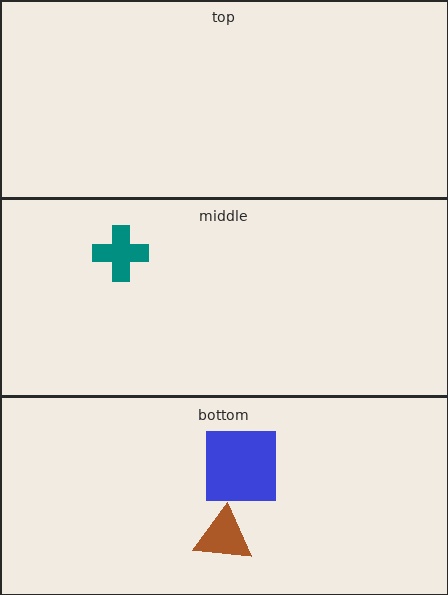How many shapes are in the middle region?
1.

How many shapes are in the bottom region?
2.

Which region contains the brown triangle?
The bottom region.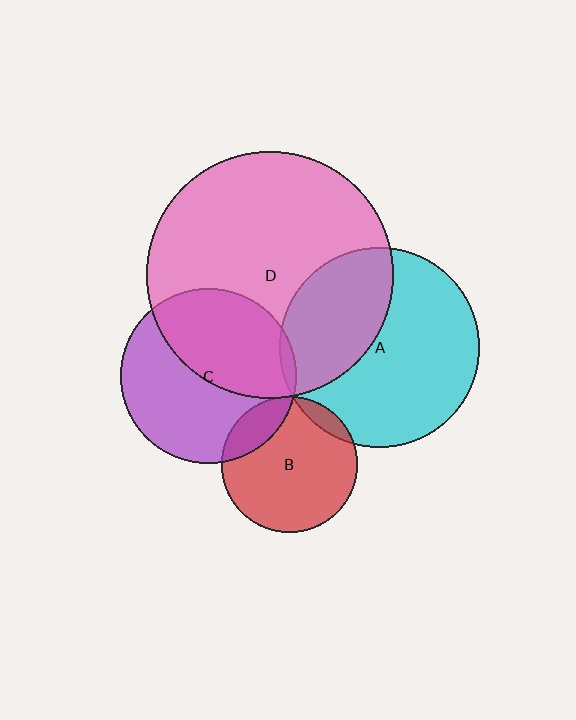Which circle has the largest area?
Circle D (pink).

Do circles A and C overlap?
Yes.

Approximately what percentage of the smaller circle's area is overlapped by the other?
Approximately 5%.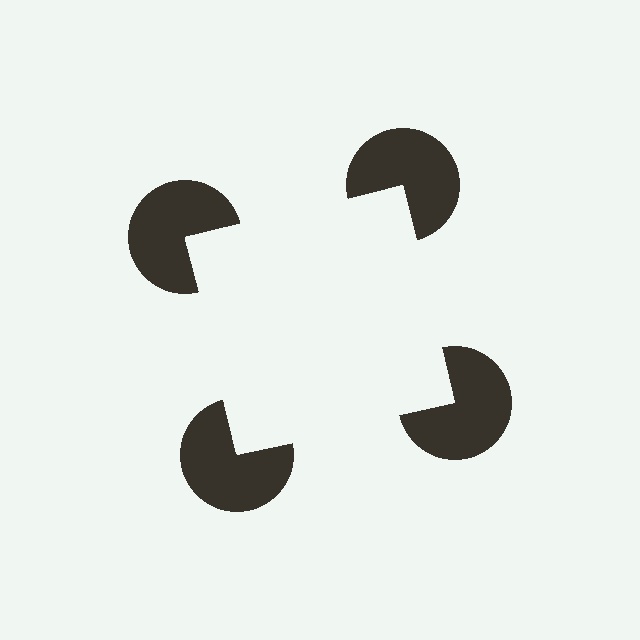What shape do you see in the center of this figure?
An illusory square — its edges are inferred from the aligned wedge cuts in the pac-man discs, not physically drawn.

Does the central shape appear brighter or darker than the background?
It typically appears slightly brighter than the background, even though no actual brightness change is drawn.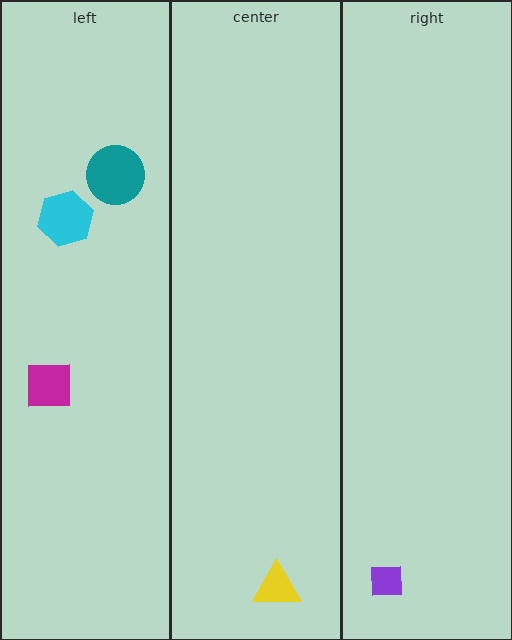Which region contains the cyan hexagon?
The left region.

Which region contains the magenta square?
The left region.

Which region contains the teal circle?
The left region.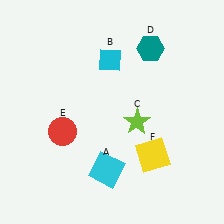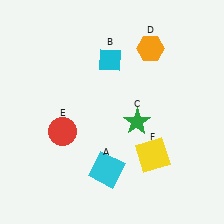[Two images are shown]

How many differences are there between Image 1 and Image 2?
There are 2 differences between the two images.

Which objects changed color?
C changed from lime to green. D changed from teal to orange.